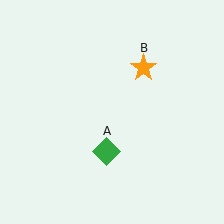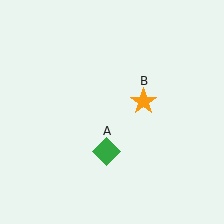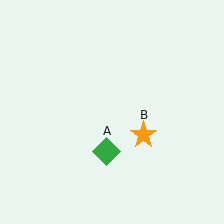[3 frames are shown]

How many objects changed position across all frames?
1 object changed position: orange star (object B).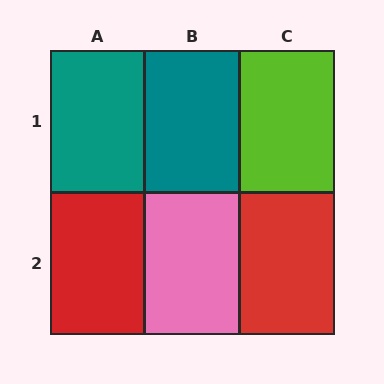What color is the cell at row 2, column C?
Red.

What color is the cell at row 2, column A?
Red.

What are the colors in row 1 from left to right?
Teal, teal, lime.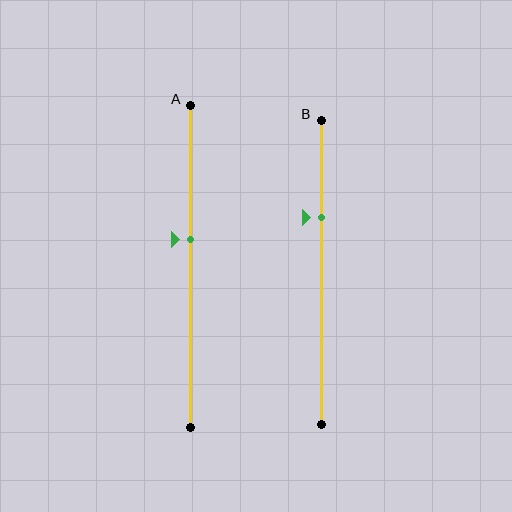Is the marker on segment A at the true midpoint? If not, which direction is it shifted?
No, the marker on segment A is shifted upward by about 8% of the segment length.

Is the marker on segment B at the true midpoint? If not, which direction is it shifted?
No, the marker on segment B is shifted upward by about 18% of the segment length.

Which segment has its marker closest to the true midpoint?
Segment A has its marker closest to the true midpoint.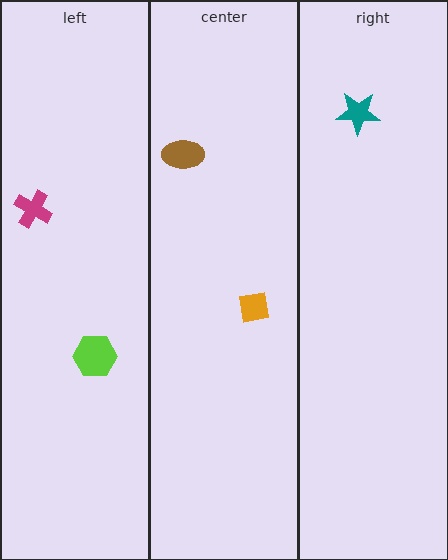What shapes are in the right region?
The teal star.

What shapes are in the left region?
The magenta cross, the lime hexagon.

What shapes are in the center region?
The brown ellipse, the orange square.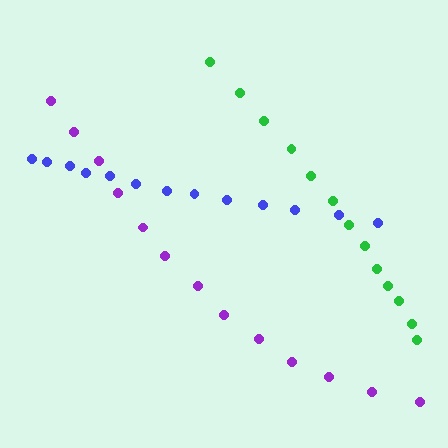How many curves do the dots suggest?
There are 3 distinct paths.